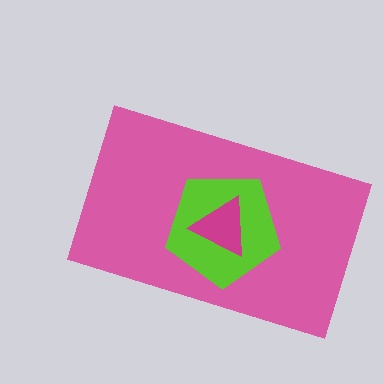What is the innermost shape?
The magenta triangle.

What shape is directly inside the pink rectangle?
The lime pentagon.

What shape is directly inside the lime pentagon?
The magenta triangle.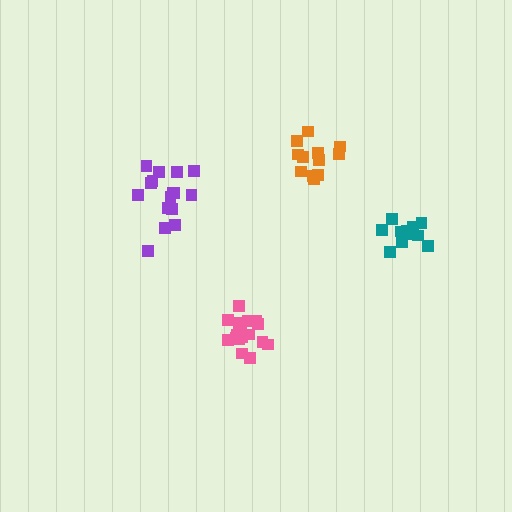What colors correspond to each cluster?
The clusters are colored: pink, teal, purple, orange.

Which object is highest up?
The orange cluster is topmost.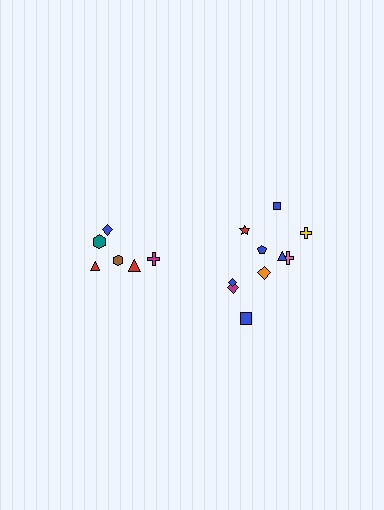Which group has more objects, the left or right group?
The right group.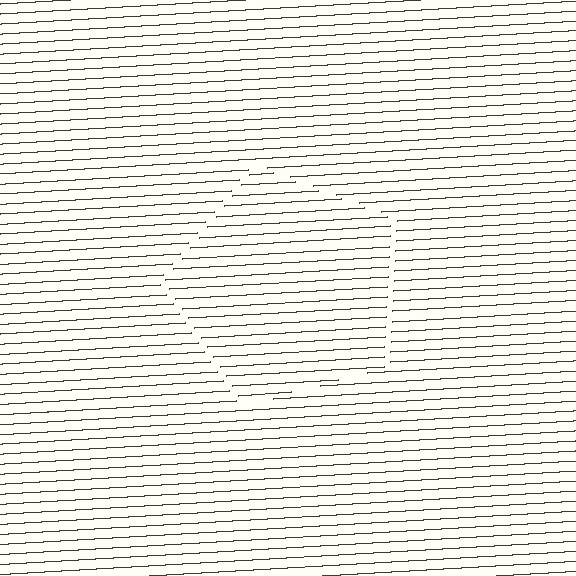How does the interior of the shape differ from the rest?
The interior of the shape contains the same grating, shifted by half a period — the contour is defined by the phase discontinuity where line-ends from the inner and outer gratings abut.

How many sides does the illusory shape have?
5 sides — the line-ends trace a pentagon.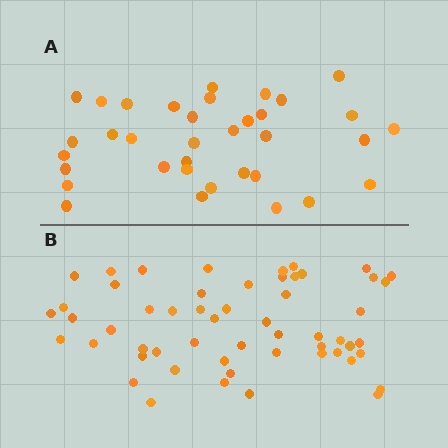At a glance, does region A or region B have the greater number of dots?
Region B (the bottom region) has more dots.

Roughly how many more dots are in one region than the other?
Region B has approximately 20 more dots than region A.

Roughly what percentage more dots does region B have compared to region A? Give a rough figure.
About 55% more.